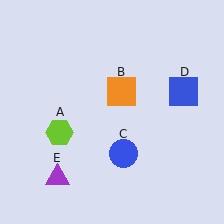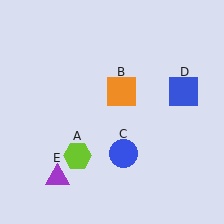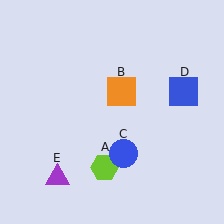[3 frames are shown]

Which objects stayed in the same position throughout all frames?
Orange square (object B) and blue circle (object C) and blue square (object D) and purple triangle (object E) remained stationary.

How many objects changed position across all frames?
1 object changed position: lime hexagon (object A).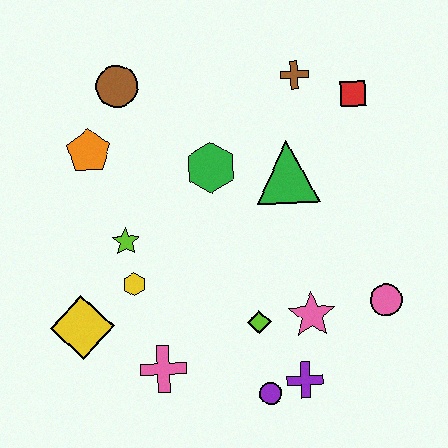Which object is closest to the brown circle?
The orange pentagon is closest to the brown circle.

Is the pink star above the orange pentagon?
No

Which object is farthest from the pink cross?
The red square is farthest from the pink cross.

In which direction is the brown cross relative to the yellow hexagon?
The brown cross is above the yellow hexagon.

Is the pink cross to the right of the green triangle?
No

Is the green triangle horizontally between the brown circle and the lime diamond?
No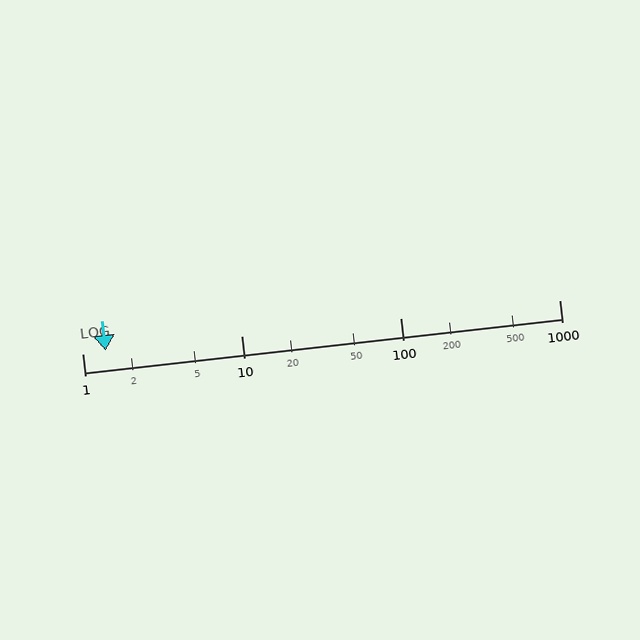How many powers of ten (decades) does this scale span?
The scale spans 3 decades, from 1 to 1000.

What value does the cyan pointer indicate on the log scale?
The pointer indicates approximately 1.4.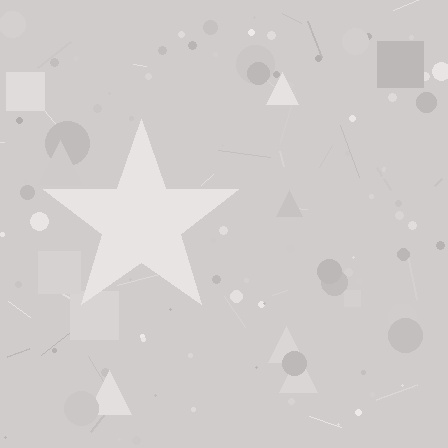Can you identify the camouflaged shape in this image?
The camouflaged shape is a star.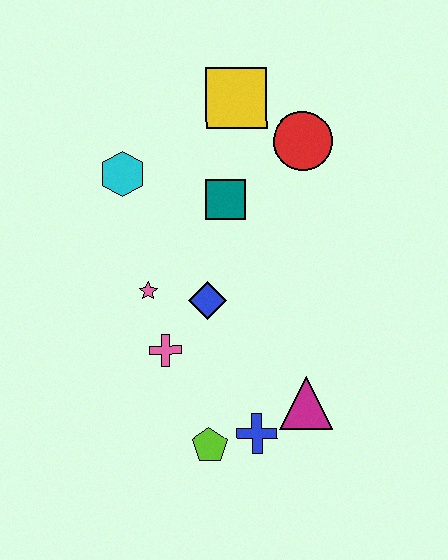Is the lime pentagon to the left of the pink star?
No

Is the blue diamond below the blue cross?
No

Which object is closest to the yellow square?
The red circle is closest to the yellow square.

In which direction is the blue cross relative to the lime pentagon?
The blue cross is to the right of the lime pentagon.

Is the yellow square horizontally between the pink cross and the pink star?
No